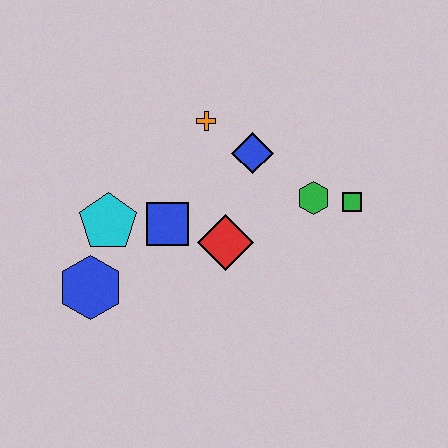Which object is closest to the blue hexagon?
The cyan pentagon is closest to the blue hexagon.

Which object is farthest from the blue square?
The green square is farthest from the blue square.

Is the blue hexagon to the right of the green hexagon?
No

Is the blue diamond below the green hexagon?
No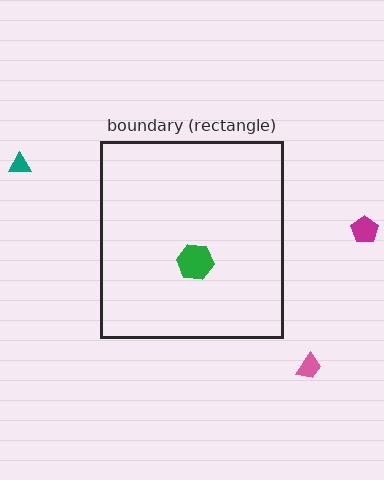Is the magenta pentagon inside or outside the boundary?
Outside.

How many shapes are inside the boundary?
1 inside, 3 outside.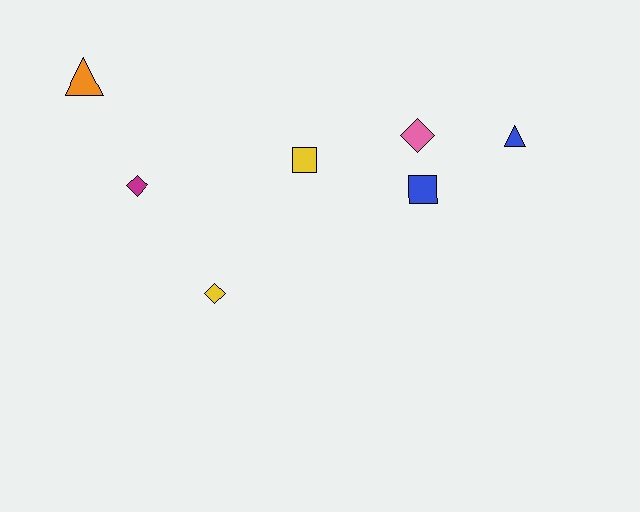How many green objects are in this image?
There are no green objects.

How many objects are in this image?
There are 7 objects.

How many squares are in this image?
There are 2 squares.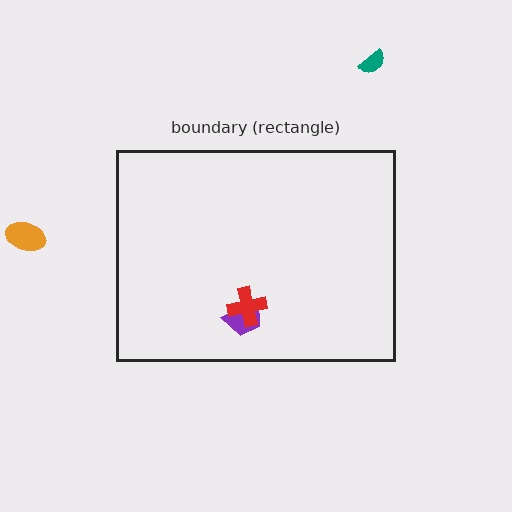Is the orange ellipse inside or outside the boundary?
Outside.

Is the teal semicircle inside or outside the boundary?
Outside.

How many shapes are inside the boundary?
2 inside, 2 outside.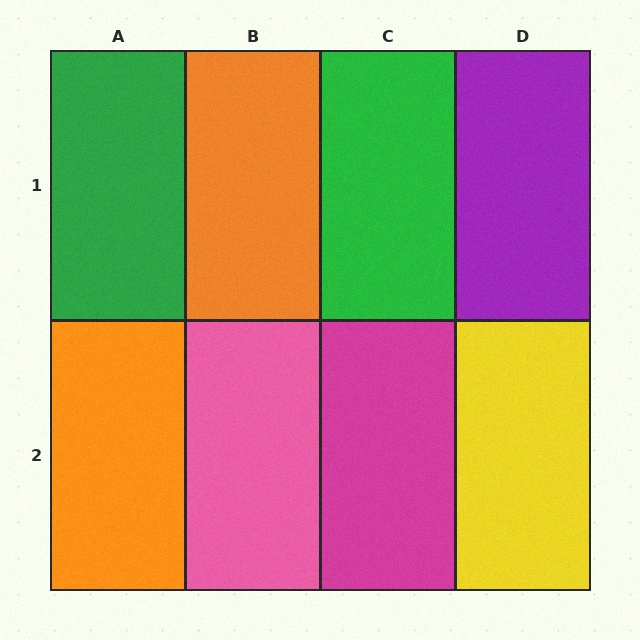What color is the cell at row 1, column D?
Purple.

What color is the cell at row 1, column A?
Green.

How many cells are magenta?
1 cell is magenta.